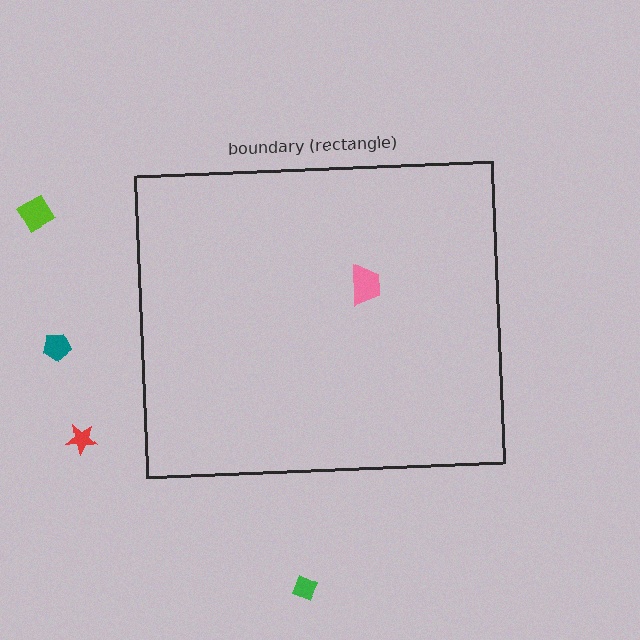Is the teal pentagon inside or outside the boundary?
Outside.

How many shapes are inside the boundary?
1 inside, 4 outside.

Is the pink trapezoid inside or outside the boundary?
Inside.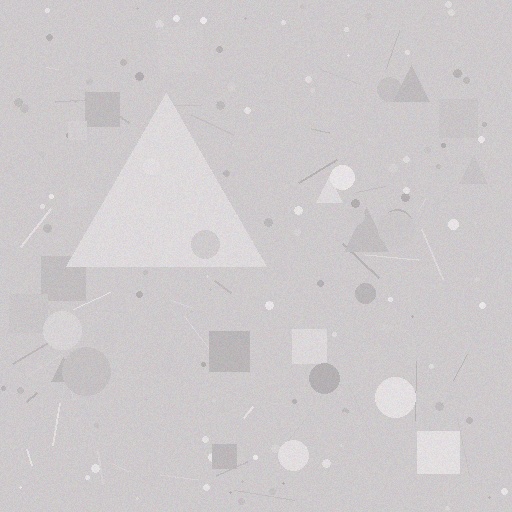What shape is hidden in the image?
A triangle is hidden in the image.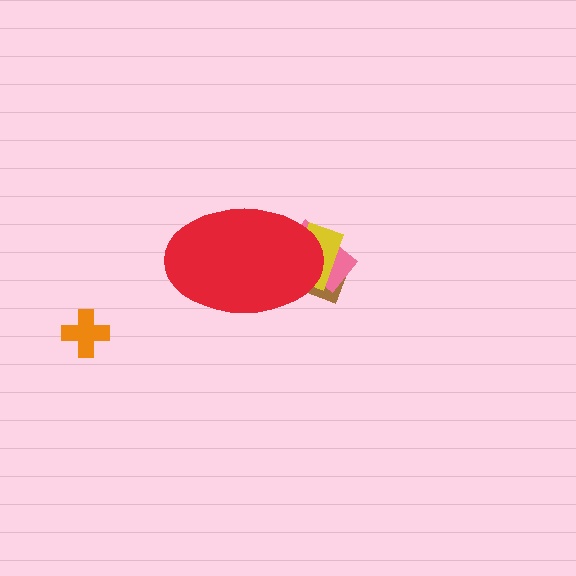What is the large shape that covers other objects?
A red ellipse.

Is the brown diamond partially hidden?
Yes, the brown diamond is partially hidden behind the red ellipse.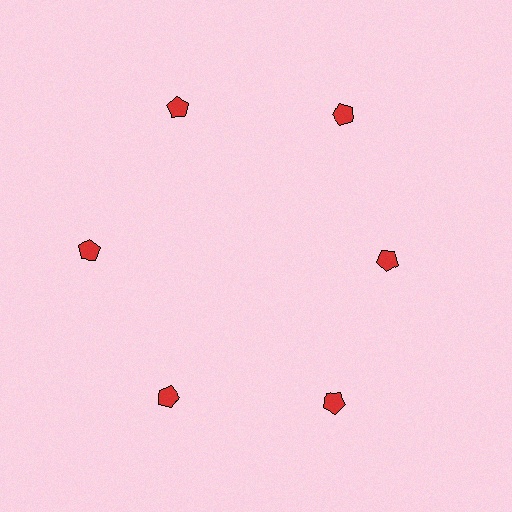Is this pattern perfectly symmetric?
No. The 6 red pentagons are arranged in a ring, but one element near the 3 o'clock position is pulled inward toward the center, breaking the 6-fold rotational symmetry.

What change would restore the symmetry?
The symmetry would be restored by moving it outward, back onto the ring so that all 6 pentagons sit at equal angles and equal distance from the center.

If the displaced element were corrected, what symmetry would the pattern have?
It would have 6-fold rotational symmetry — the pattern would map onto itself every 60 degrees.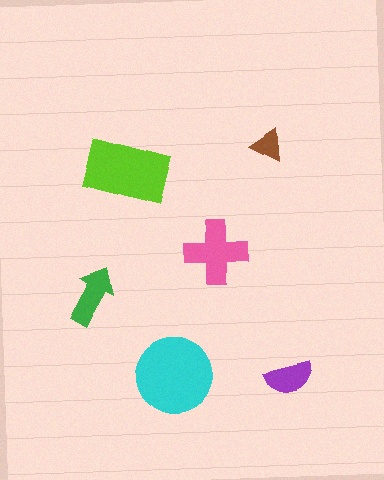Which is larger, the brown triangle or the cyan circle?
The cyan circle.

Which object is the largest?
The cyan circle.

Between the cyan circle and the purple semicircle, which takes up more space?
The cyan circle.